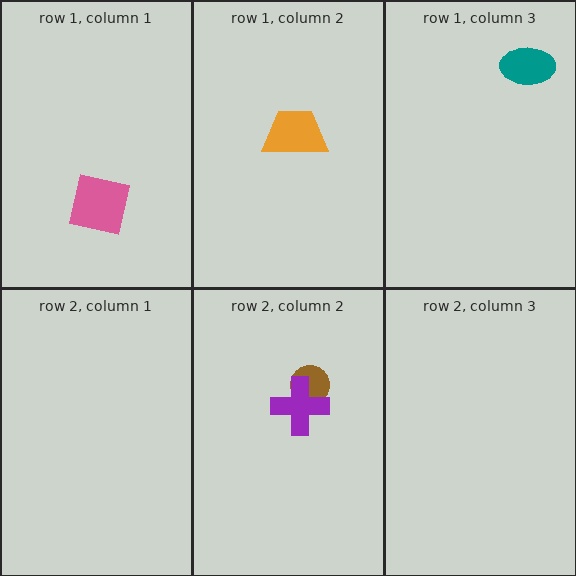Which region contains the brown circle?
The row 2, column 2 region.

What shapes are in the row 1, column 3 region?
The teal ellipse.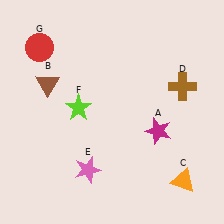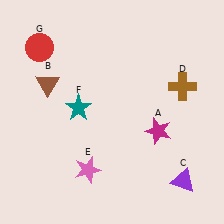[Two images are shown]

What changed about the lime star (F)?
In Image 1, F is lime. In Image 2, it changed to teal.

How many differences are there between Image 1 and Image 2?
There are 2 differences between the two images.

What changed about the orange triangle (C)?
In Image 1, C is orange. In Image 2, it changed to purple.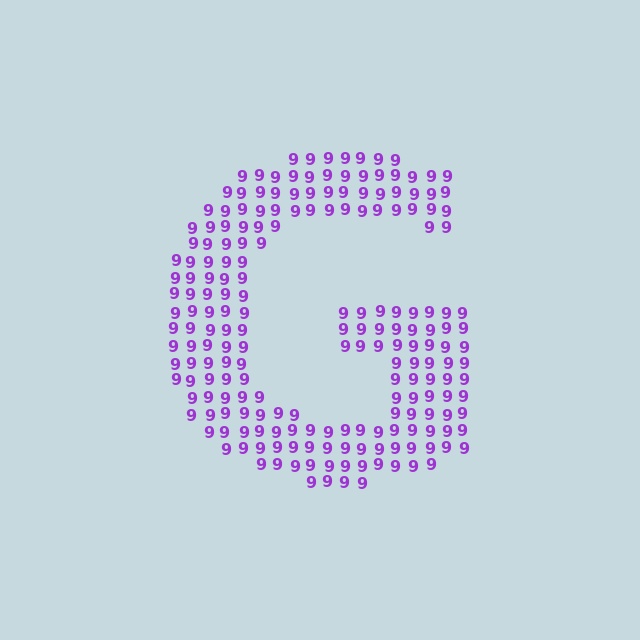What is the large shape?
The large shape is the letter G.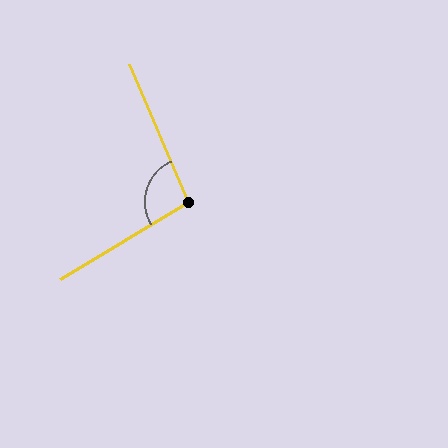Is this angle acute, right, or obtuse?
It is obtuse.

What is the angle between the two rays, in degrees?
Approximately 98 degrees.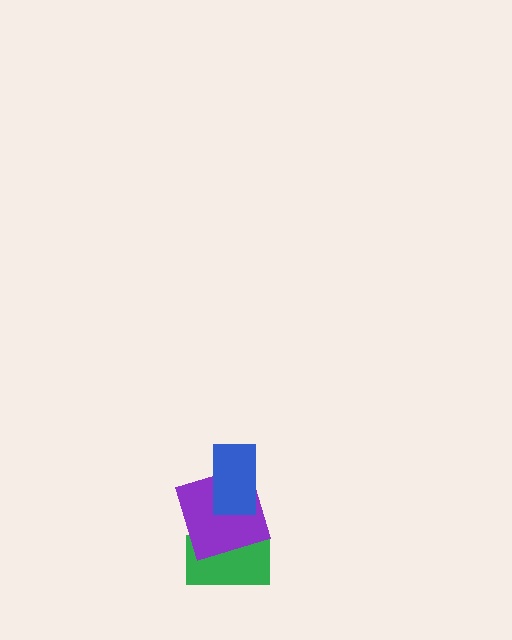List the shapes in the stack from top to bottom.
From top to bottom: the blue rectangle, the purple square, the green rectangle.